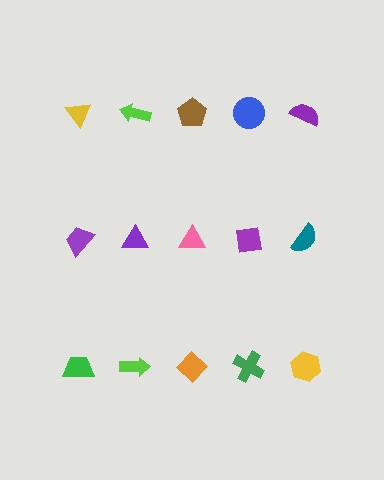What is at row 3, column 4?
A green cross.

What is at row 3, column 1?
A green trapezoid.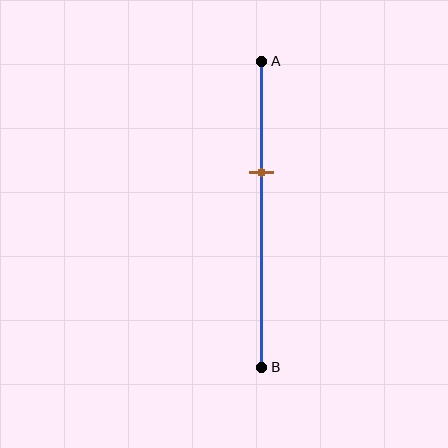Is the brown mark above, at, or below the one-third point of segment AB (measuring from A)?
The brown mark is below the one-third point of segment AB.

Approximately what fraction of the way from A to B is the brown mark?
The brown mark is approximately 35% of the way from A to B.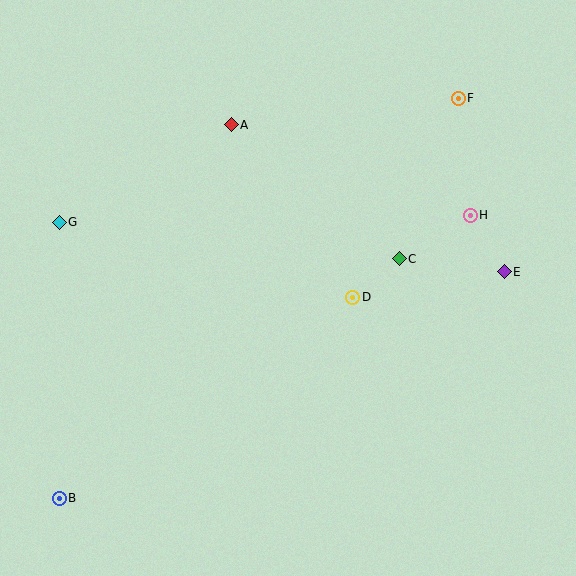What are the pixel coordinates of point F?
Point F is at (458, 98).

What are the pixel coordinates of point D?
Point D is at (353, 297).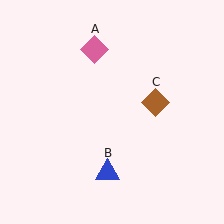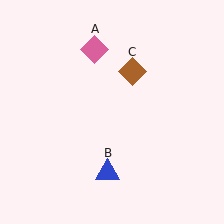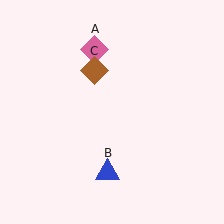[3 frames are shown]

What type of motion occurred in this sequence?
The brown diamond (object C) rotated counterclockwise around the center of the scene.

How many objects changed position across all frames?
1 object changed position: brown diamond (object C).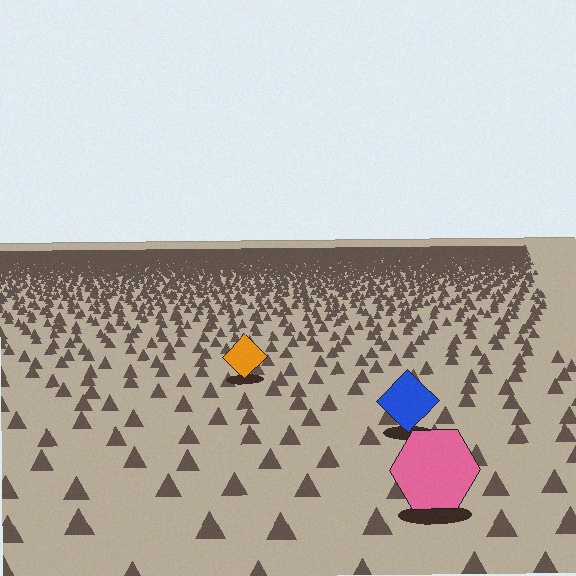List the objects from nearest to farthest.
From nearest to farthest: the pink hexagon, the blue diamond, the orange diamond.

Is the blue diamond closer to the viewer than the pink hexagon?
No. The pink hexagon is closer — you can tell from the texture gradient: the ground texture is coarser near it.